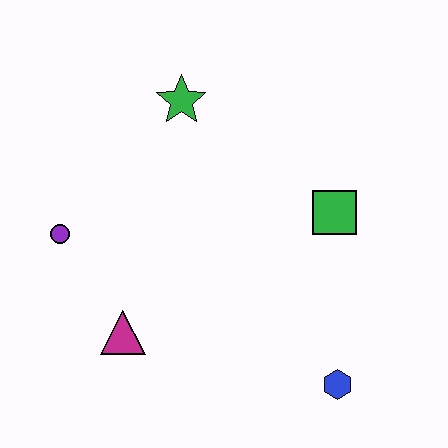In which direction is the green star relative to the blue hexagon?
The green star is above the blue hexagon.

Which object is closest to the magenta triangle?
The purple circle is closest to the magenta triangle.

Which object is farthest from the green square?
The purple circle is farthest from the green square.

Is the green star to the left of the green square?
Yes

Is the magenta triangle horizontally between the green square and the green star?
No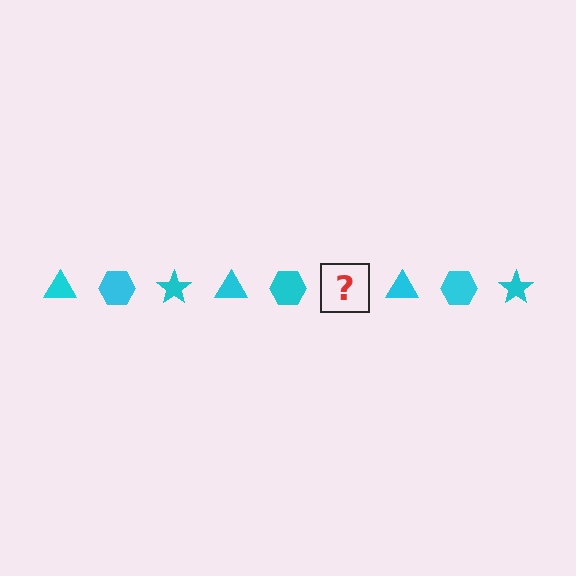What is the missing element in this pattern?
The missing element is a cyan star.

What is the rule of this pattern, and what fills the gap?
The rule is that the pattern cycles through triangle, hexagon, star shapes in cyan. The gap should be filled with a cyan star.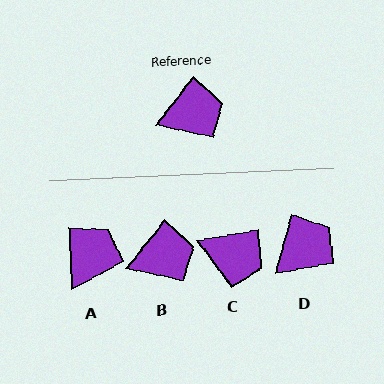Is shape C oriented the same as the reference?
No, it is off by about 42 degrees.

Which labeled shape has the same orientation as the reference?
B.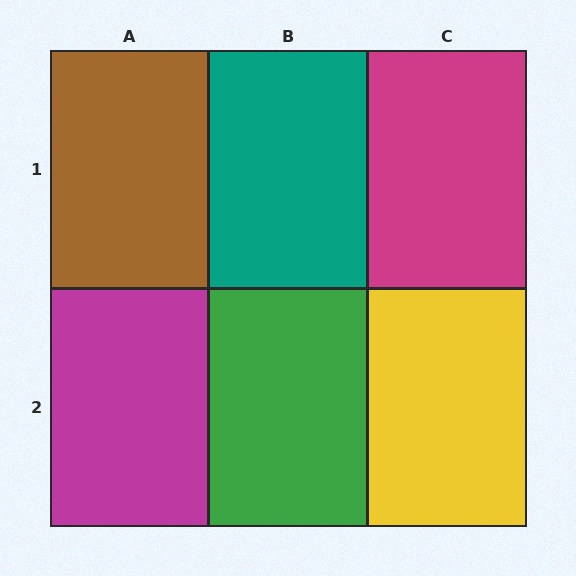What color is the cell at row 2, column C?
Yellow.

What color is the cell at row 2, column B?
Green.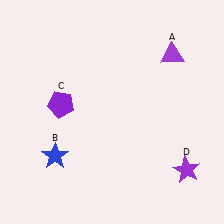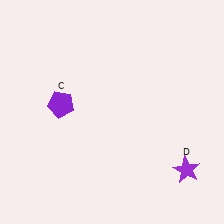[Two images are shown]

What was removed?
The blue star (B), the purple triangle (A) were removed in Image 2.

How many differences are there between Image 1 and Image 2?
There are 2 differences between the two images.